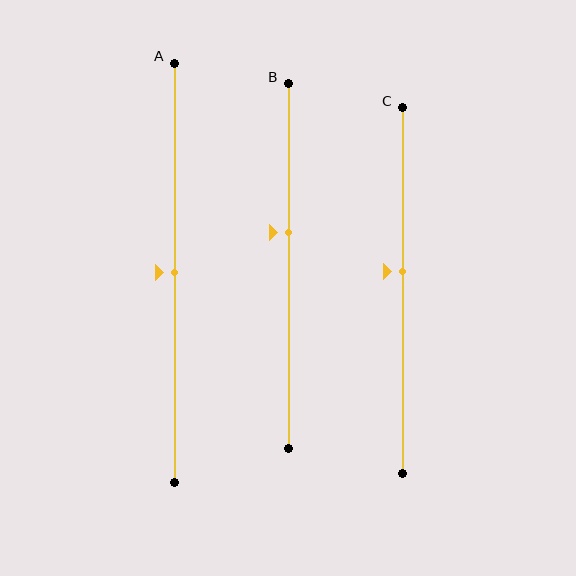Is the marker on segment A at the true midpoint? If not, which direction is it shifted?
Yes, the marker on segment A is at the true midpoint.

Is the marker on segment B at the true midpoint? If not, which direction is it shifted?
No, the marker on segment B is shifted upward by about 9% of the segment length.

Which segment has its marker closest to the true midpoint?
Segment A has its marker closest to the true midpoint.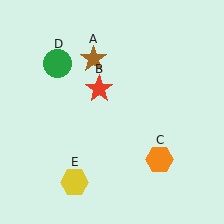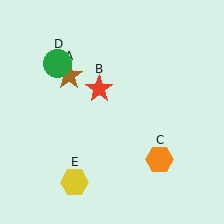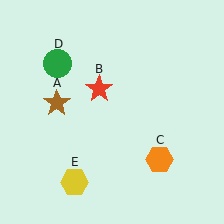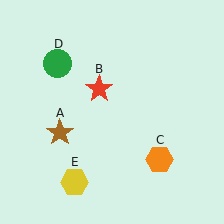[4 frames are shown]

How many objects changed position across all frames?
1 object changed position: brown star (object A).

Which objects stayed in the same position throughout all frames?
Red star (object B) and orange hexagon (object C) and green circle (object D) and yellow hexagon (object E) remained stationary.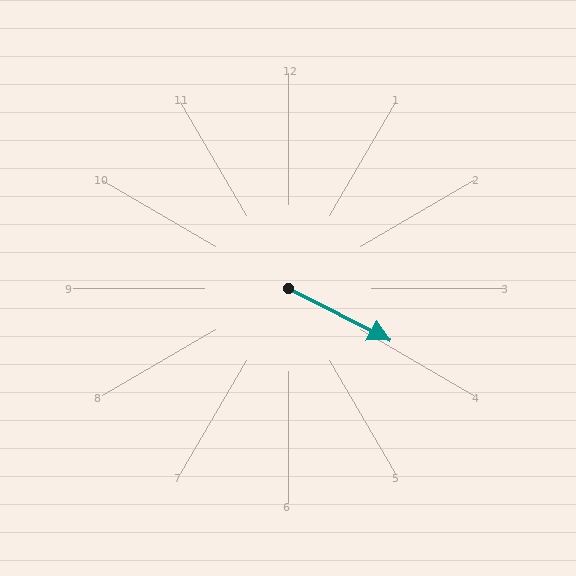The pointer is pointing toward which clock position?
Roughly 4 o'clock.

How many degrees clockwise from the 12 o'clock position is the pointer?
Approximately 117 degrees.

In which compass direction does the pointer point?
Southeast.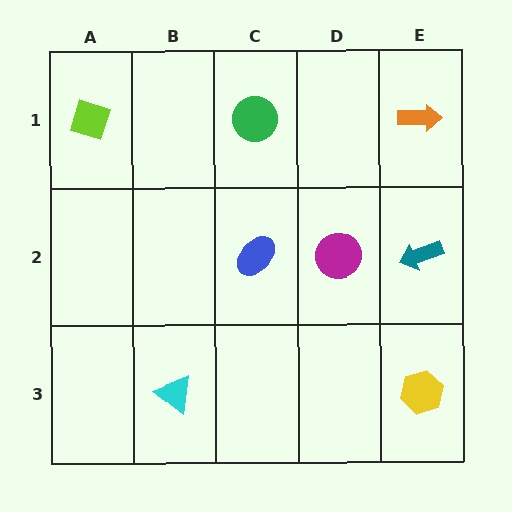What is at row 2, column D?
A magenta circle.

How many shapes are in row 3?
2 shapes.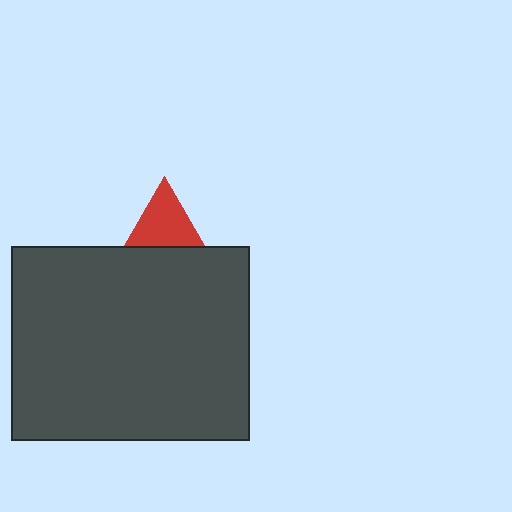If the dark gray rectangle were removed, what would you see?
You would see the complete red triangle.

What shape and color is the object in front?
The object in front is a dark gray rectangle.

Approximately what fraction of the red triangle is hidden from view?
Roughly 55% of the red triangle is hidden behind the dark gray rectangle.